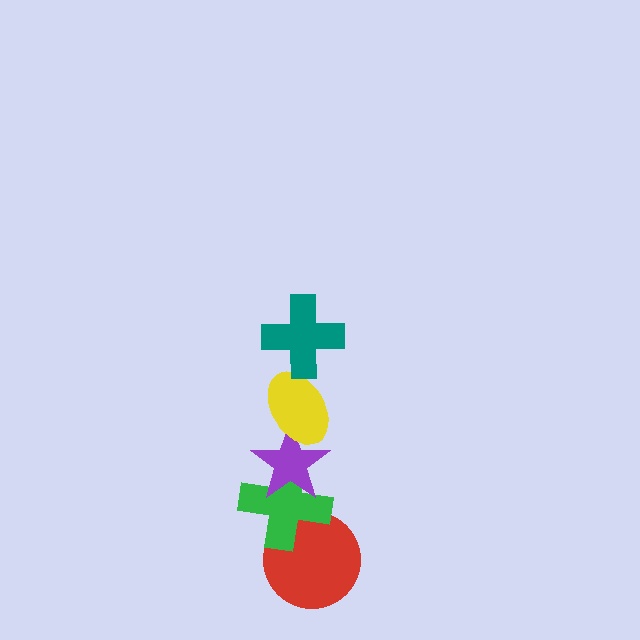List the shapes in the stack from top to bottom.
From top to bottom: the teal cross, the yellow ellipse, the purple star, the green cross, the red circle.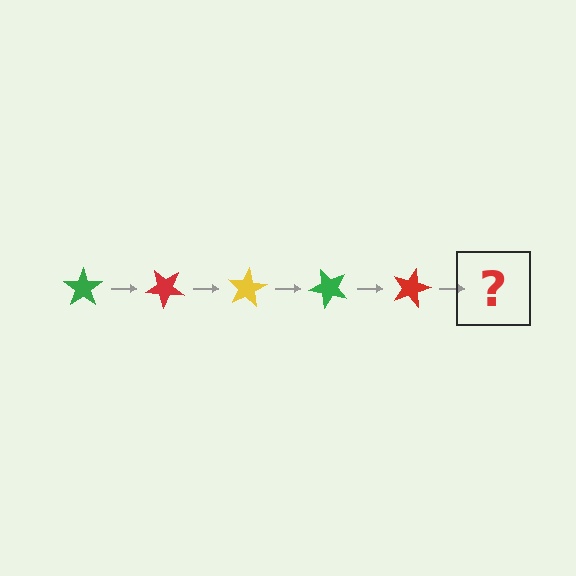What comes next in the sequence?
The next element should be a yellow star, rotated 200 degrees from the start.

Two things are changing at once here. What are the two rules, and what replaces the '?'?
The two rules are that it rotates 40 degrees each step and the color cycles through green, red, and yellow. The '?' should be a yellow star, rotated 200 degrees from the start.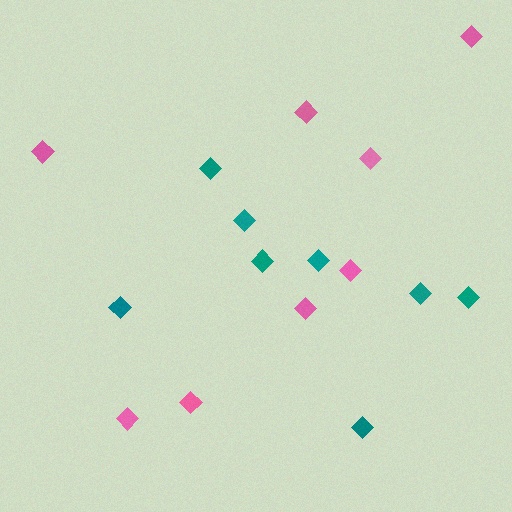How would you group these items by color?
There are 2 groups: one group of teal diamonds (8) and one group of pink diamonds (8).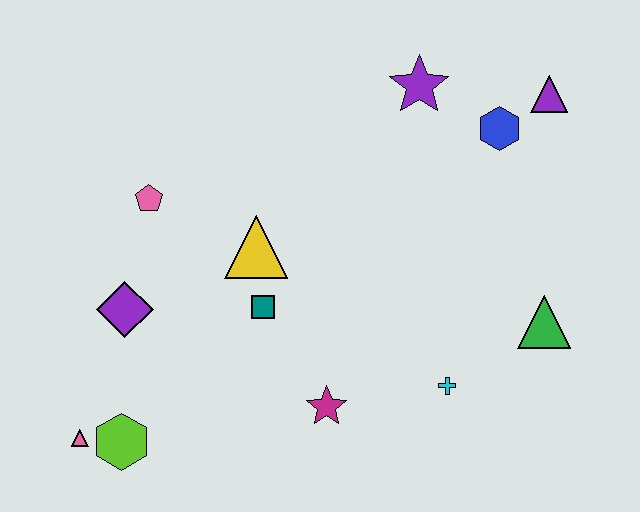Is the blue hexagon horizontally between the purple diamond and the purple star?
No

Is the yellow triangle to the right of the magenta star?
No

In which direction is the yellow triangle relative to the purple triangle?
The yellow triangle is to the left of the purple triangle.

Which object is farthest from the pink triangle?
The purple triangle is farthest from the pink triangle.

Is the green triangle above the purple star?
No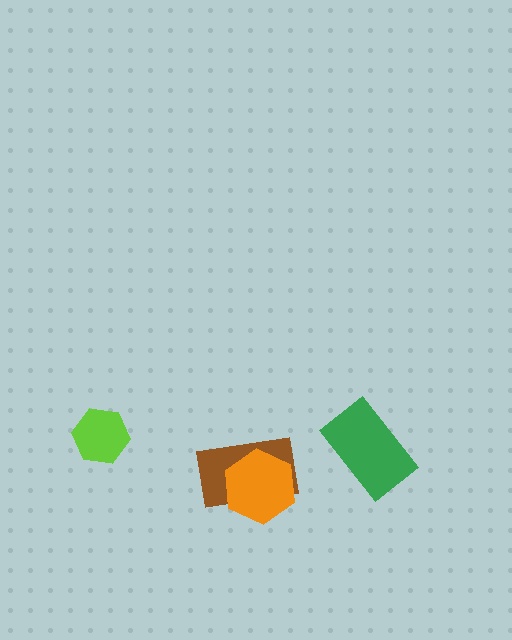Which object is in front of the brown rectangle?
The orange hexagon is in front of the brown rectangle.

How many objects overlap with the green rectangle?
0 objects overlap with the green rectangle.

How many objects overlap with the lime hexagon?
0 objects overlap with the lime hexagon.